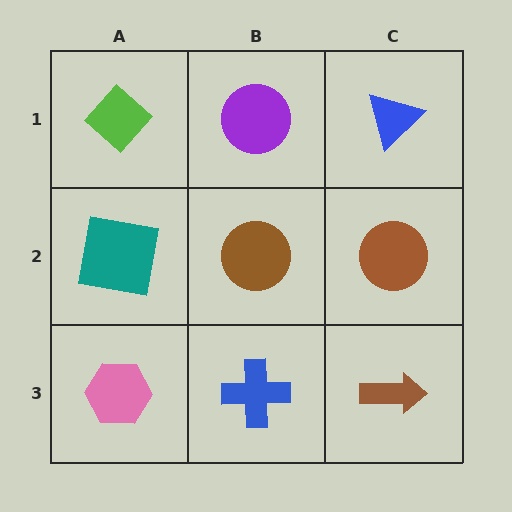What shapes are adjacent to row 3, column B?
A brown circle (row 2, column B), a pink hexagon (row 3, column A), a brown arrow (row 3, column C).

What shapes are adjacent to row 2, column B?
A purple circle (row 1, column B), a blue cross (row 3, column B), a teal square (row 2, column A), a brown circle (row 2, column C).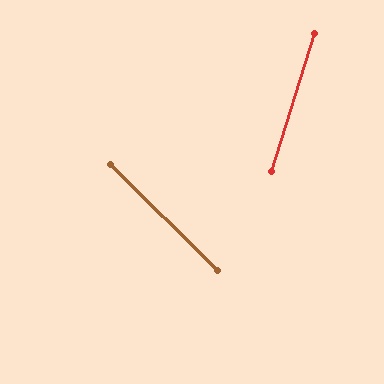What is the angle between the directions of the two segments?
Approximately 63 degrees.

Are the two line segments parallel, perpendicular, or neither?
Neither parallel nor perpendicular — they differ by about 63°.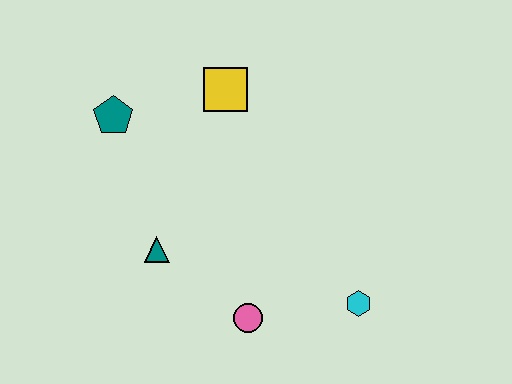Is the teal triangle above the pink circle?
Yes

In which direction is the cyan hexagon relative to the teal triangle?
The cyan hexagon is to the right of the teal triangle.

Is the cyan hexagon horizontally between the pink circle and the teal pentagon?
No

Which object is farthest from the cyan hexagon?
The teal pentagon is farthest from the cyan hexagon.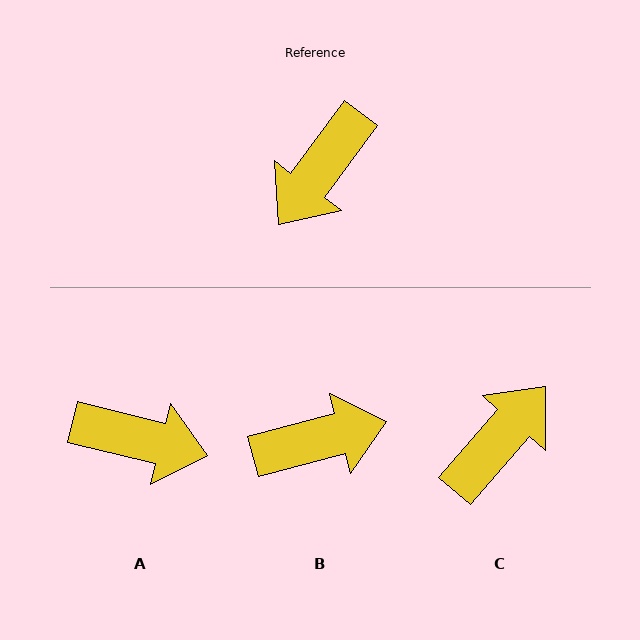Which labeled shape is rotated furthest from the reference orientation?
C, about 175 degrees away.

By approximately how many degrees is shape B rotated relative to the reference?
Approximately 141 degrees counter-clockwise.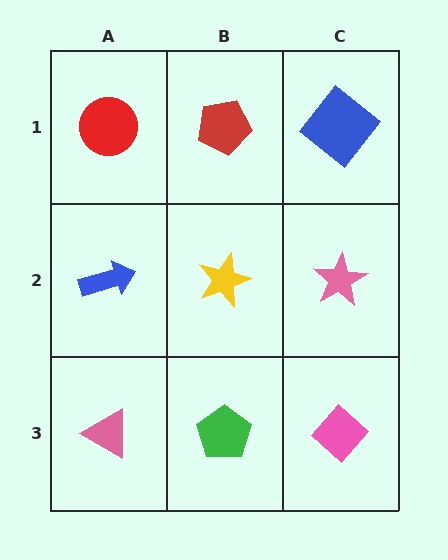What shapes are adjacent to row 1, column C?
A pink star (row 2, column C), a red pentagon (row 1, column B).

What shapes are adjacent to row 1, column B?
A yellow star (row 2, column B), a red circle (row 1, column A), a blue diamond (row 1, column C).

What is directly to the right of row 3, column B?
A pink diamond.